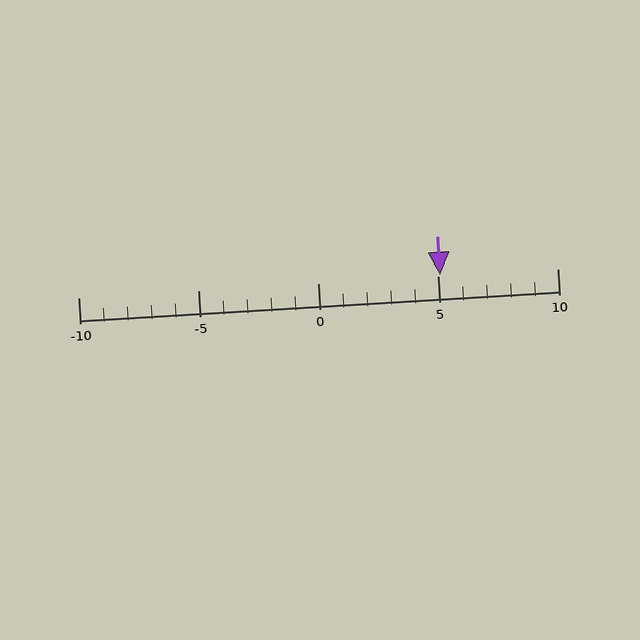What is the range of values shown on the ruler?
The ruler shows values from -10 to 10.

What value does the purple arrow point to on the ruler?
The purple arrow points to approximately 5.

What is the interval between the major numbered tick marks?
The major tick marks are spaced 5 units apart.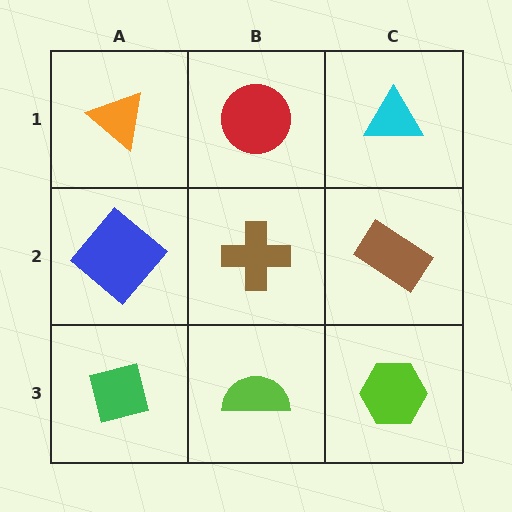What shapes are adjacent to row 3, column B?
A brown cross (row 2, column B), a green square (row 3, column A), a lime hexagon (row 3, column C).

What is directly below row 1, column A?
A blue diamond.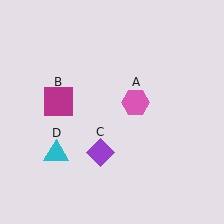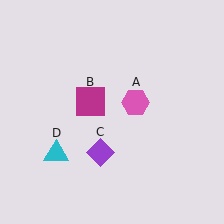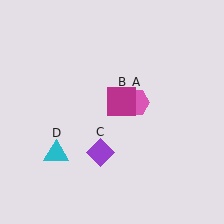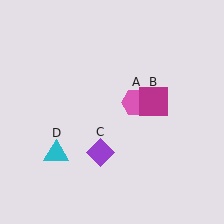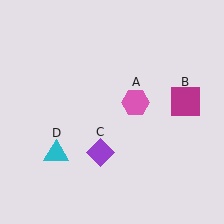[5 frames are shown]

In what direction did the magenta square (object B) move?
The magenta square (object B) moved right.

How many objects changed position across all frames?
1 object changed position: magenta square (object B).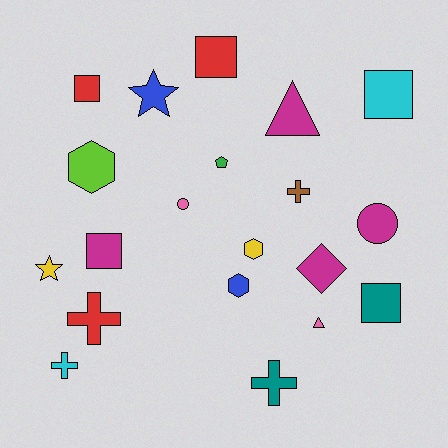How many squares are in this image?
There are 5 squares.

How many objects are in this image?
There are 20 objects.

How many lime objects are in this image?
There is 1 lime object.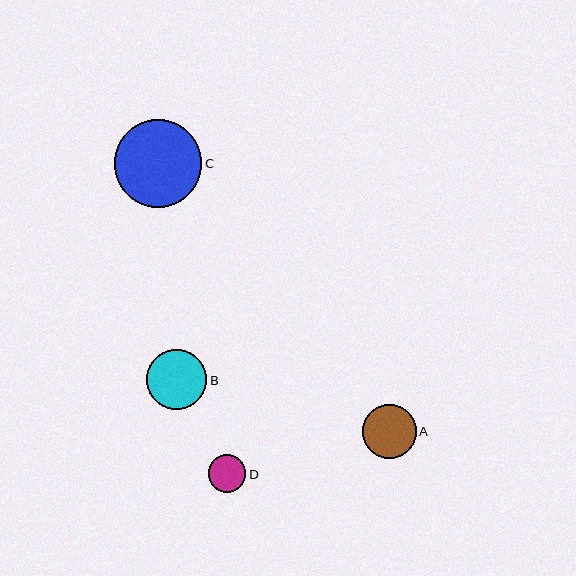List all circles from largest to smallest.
From largest to smallest: C, B, A, D.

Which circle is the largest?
Circle C is the largest with a size of approximately 88 pixels.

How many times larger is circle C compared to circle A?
Circle C is approximately 1.6 times the size of circle A.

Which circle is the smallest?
Circle D is the smallest with a size of approximately 38 pixels.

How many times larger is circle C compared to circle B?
Circle C is approximately 1.5 times the size of circle B.